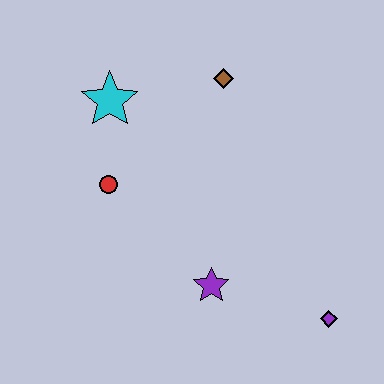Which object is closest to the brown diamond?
The cyan star is closest to the brown diamond.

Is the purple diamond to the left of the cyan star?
No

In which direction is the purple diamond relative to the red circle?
The purple diamond is to the right of the red circle.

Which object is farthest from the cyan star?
The purple diamond is farthest from the cyan star.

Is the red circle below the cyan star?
Yes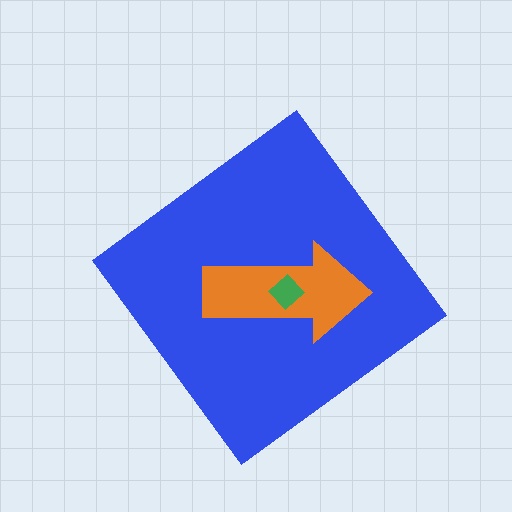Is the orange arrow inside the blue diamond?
Yes.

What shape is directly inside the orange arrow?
The green diamond.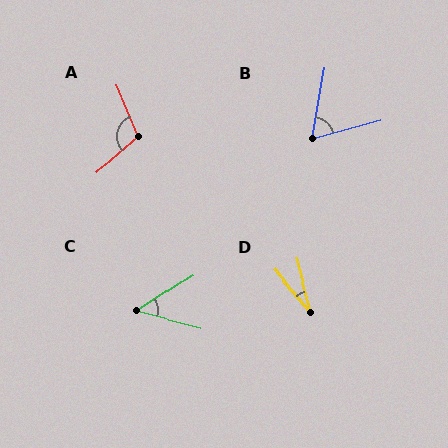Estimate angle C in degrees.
Approximately 47 degrees.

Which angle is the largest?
A, at approximately 108 degrees.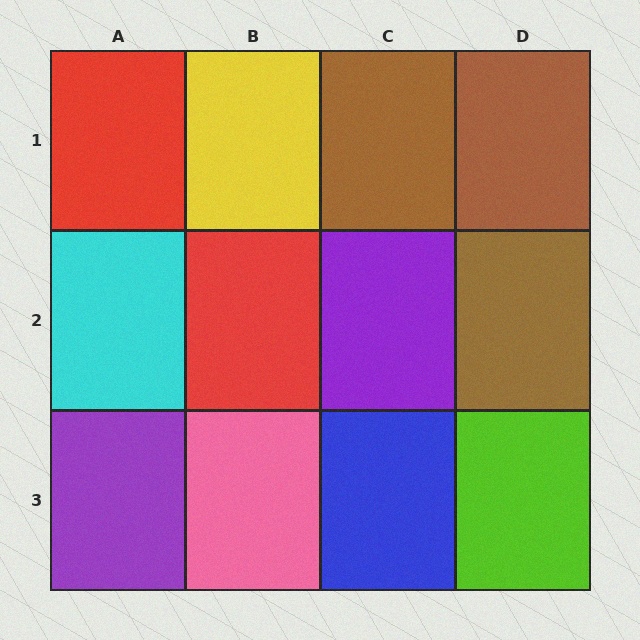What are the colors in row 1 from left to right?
Red, yellow, brown, brown.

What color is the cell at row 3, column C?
Blue.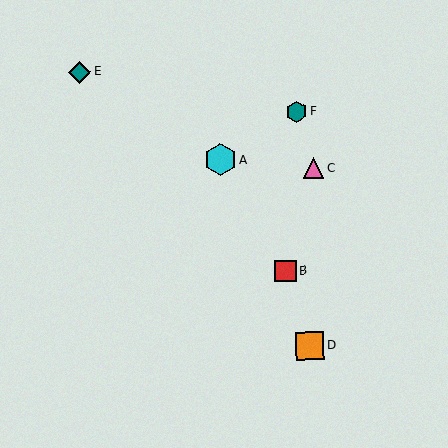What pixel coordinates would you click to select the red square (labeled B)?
Click at (285, 271) to select the red square B.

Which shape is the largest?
The cyan hexagon (labeled A) is the largest.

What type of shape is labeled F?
Shape F is a teal hexagon.